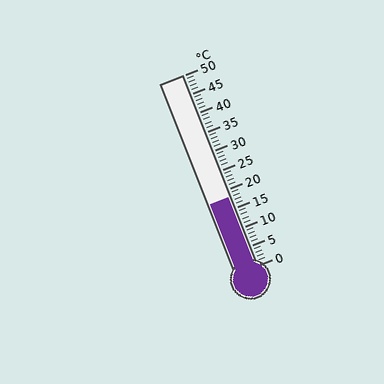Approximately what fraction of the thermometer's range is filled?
The thermometer is filled to approximately 35% of its range.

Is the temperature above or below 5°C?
The temperature is above 5°C.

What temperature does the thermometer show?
The thermometer shows approximately 18°C.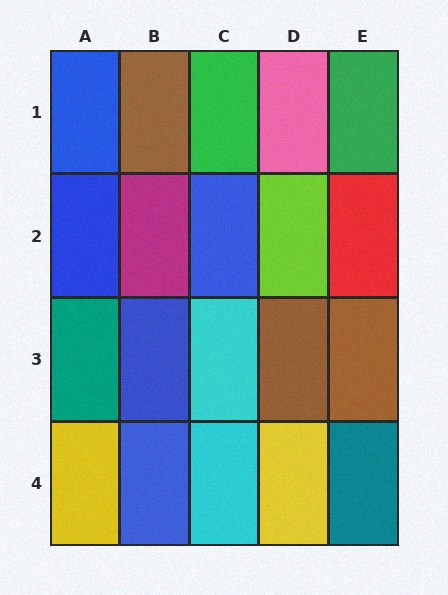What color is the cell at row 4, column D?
Yellow.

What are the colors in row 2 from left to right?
Blue, magenta, blue, lime, red.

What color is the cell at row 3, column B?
Blue.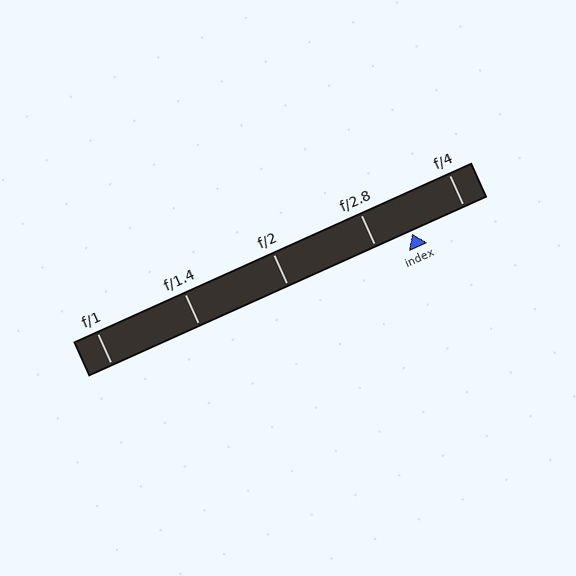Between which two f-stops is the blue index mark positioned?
The index mark is between f/2.8 and f/4.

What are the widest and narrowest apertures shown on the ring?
The widest aperture shown is f/1 and the narrowest is f/4.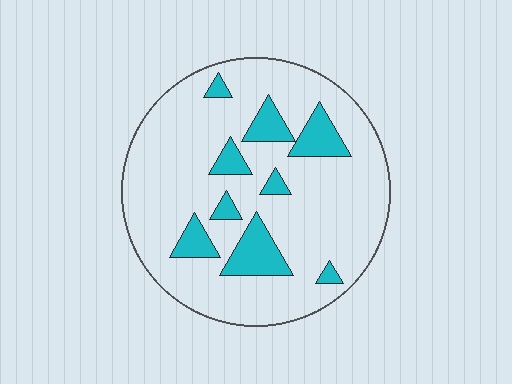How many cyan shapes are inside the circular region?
9.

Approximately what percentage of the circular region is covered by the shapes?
Approximately 15%.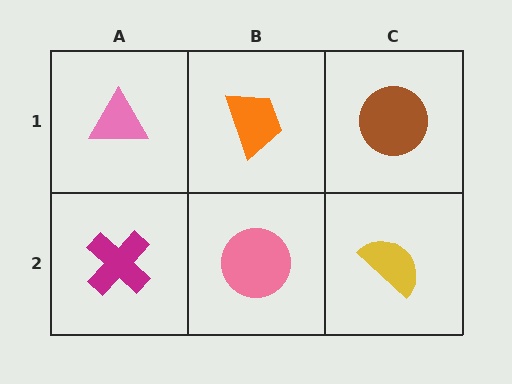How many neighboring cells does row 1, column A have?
2.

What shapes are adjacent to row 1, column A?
A magenta cross (row 2, column A), an orange trapezoid (row 1, column B).